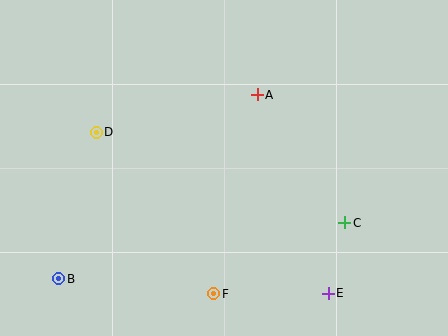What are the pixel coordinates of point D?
Point D is at (96, 132).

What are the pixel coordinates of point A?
Point A is at (257, 95).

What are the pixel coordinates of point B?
Point B is at (59, 279).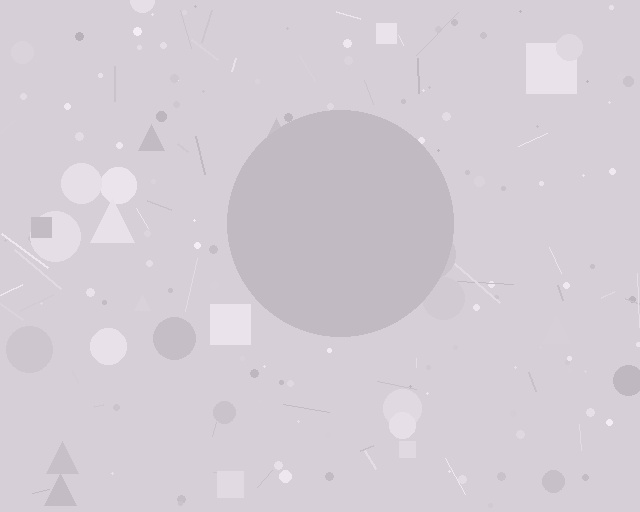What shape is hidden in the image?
A circle is hidden in the image.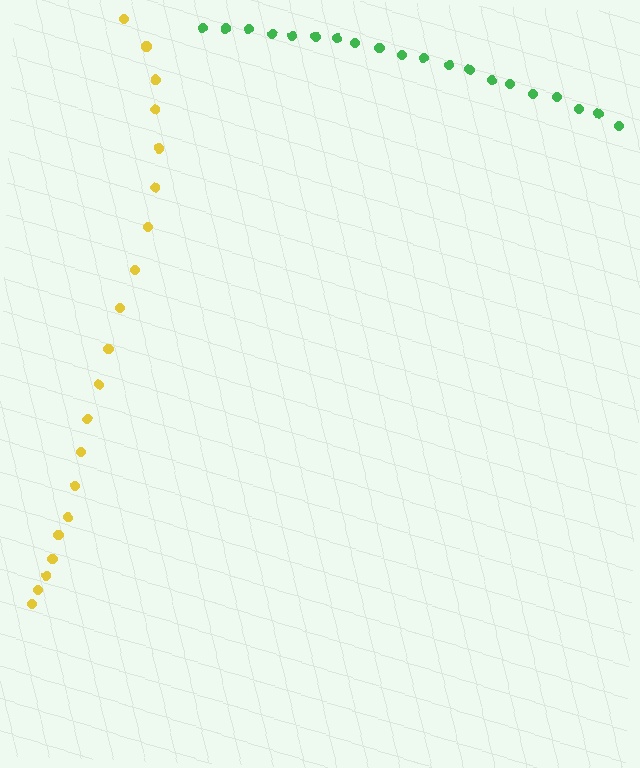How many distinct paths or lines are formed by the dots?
There are 2 distinct paths.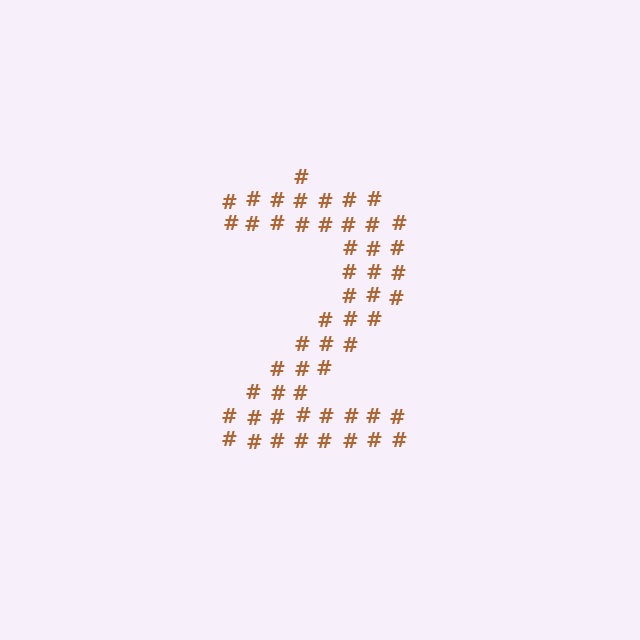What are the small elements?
The small elements are hash symbols.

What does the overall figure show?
The overall figure shows the digit 2.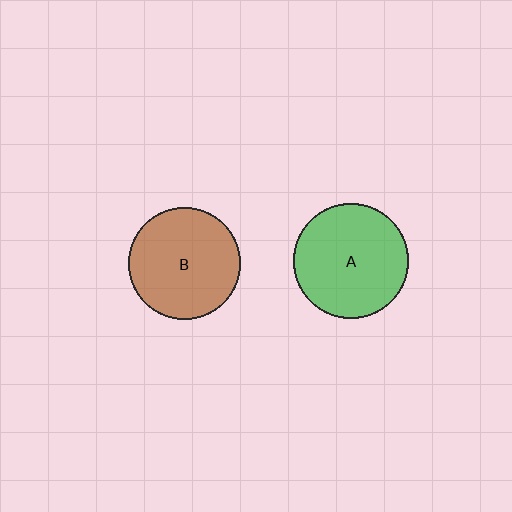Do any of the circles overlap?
No, none of the circles overlap.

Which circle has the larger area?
Circle A (green).